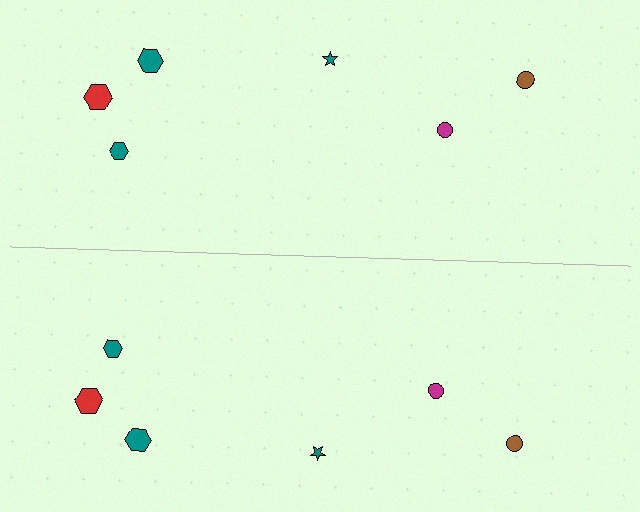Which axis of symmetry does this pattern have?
The pattern has a horizontal axis of symmetry running through the center of the image.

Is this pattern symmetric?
Yes, this pattern has bilateral (reflection) symmetry.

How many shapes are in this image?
There are 12 shapes in this image.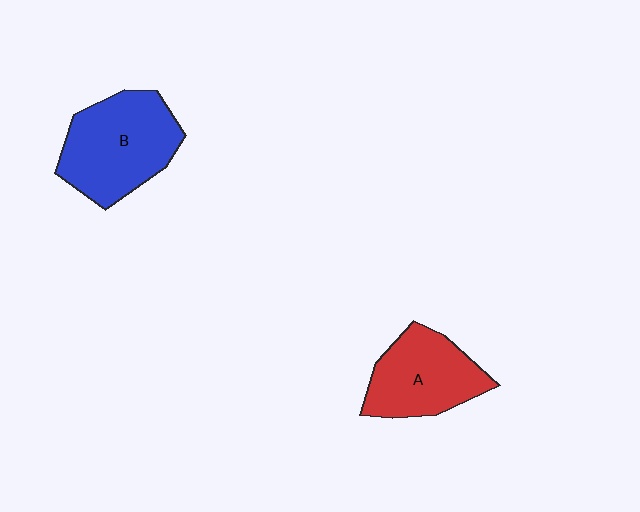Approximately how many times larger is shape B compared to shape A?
Approximately 1.2 times.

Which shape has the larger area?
Shape B (blue).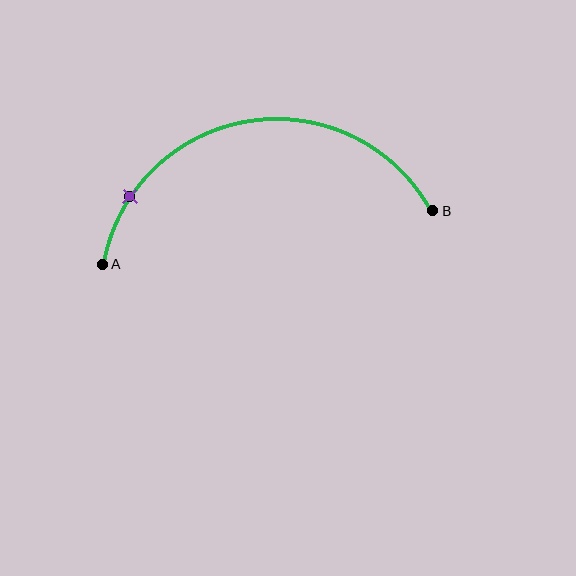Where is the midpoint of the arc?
The arc midpoint is the point on the curve farthest from the straight line joining A and B. It sits above that line.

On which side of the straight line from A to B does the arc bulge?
The arc bulges above the straight line connecting A and B.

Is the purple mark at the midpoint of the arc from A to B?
No. The purple mark lies on the arc but is closer to endpoint A. The arc midpoint would be at the point on the curve equidistant along the arc from both A and B.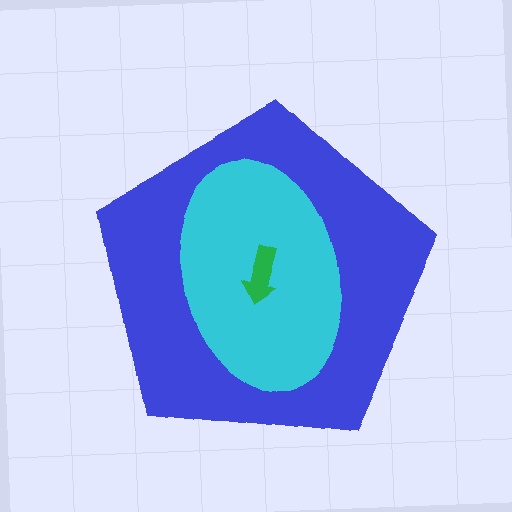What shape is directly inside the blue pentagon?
The cyan ellipse.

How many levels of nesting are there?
3.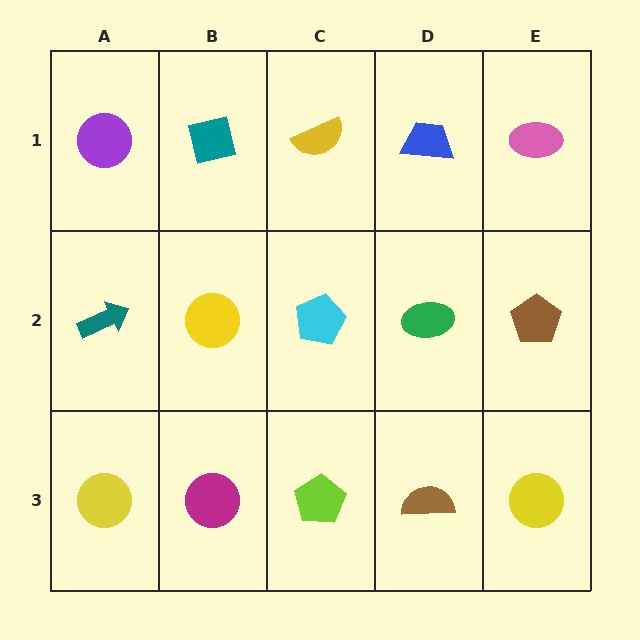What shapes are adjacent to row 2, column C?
A yellow semicircle (row 1, column C), a lime pentagon (row 3, column C), a yellow circle (row 2, column B), a green ellipse (row 2, column D).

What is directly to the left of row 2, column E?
A green ellipse.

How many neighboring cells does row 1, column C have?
3.